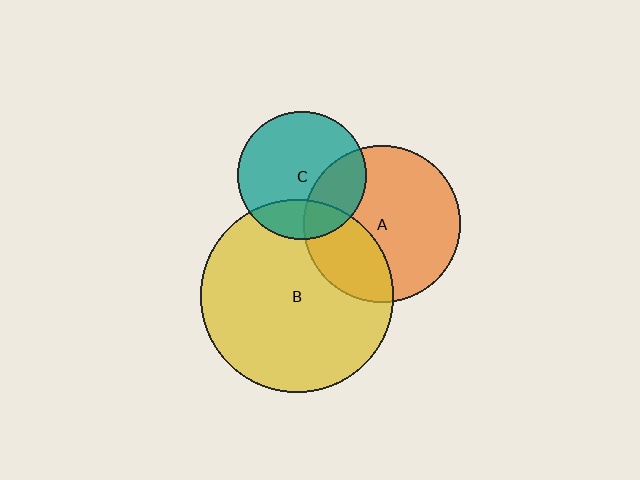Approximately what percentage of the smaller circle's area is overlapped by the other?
Approximately 30%.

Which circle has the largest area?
Circle B (yellow).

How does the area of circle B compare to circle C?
Approximately 2.3 times.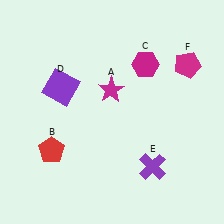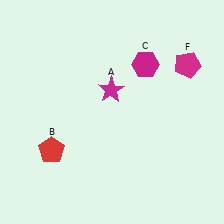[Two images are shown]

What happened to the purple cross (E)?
The purple cross (E) was removed in Image 2. It was in the bottom-right area of Image 1.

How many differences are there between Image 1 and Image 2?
There are 2 differences between the two images.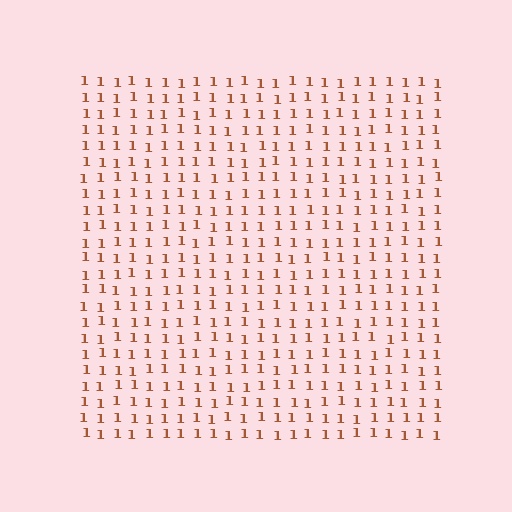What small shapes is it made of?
It is made of small digit 1's.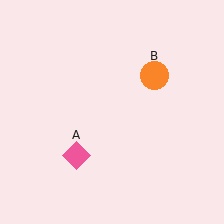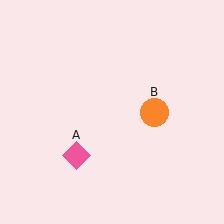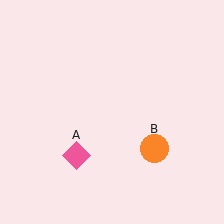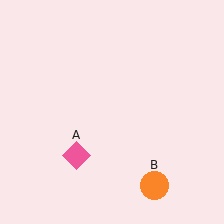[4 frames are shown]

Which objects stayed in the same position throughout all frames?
Pink diamond (object A) remained stationary.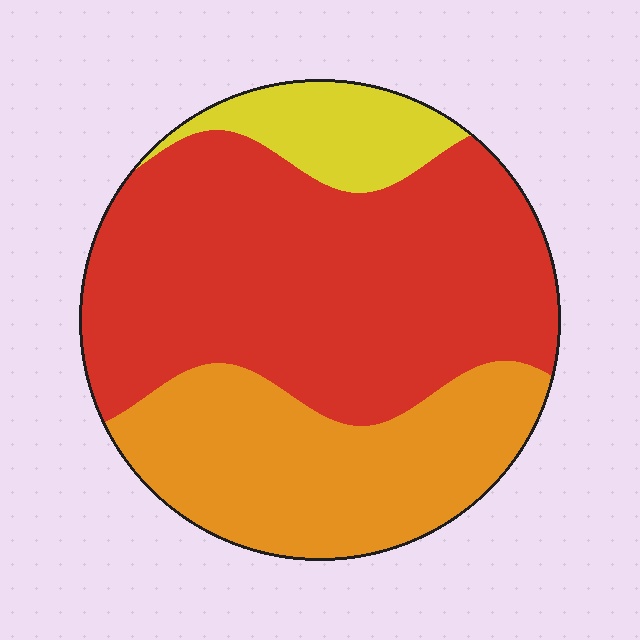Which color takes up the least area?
Yellow, at roughly 10%.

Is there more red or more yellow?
Red.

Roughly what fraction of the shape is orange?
Orange takes up about one third (1/3) of the shape.